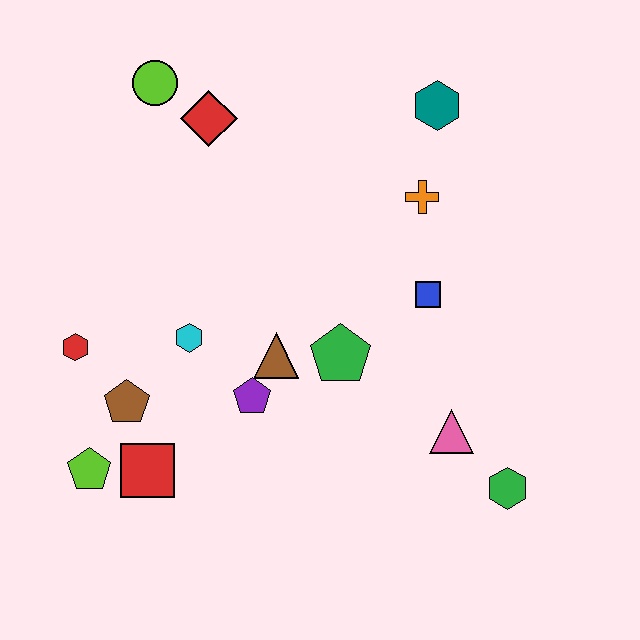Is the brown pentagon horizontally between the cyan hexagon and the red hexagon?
Yes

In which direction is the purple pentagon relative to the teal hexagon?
The purple pentagon is below the teal hexagon.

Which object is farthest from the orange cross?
The lime pentagon is farthest from the orange cross.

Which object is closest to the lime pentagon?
The red square is closest to the lime pentagon.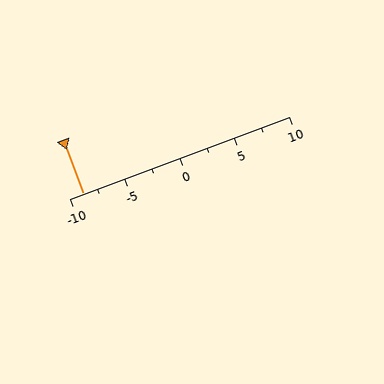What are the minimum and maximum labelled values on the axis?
The axis runs from -10 to 10.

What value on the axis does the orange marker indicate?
The marker indicates approximately -8.8.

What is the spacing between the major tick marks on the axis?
The major ticks are spaced 5 apart.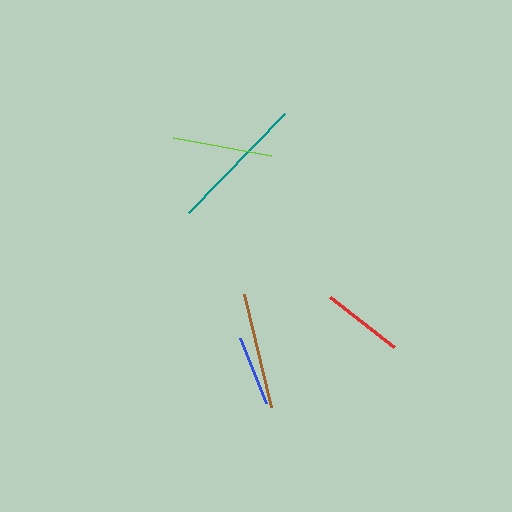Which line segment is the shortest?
The blue line is the shortest at approximately 69 pixels.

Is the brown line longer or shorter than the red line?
The brown line is longer than the red line.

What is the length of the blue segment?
The blue segment is approximately 69 pixels long.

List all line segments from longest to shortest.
From longest to shortest: teal, brown, lime, red, blue.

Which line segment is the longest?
The teal line is the longest at approximately 138 pixels.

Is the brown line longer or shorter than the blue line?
The brown line is longer than the blue line.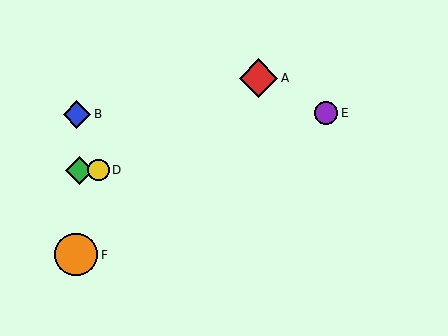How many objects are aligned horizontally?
2 objects (C, D) are aligned horizontally.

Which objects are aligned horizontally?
Objects C, D are aligned horizontally.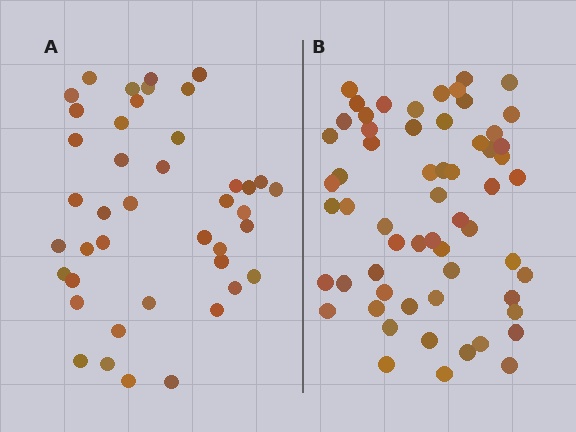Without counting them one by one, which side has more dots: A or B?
Region B (the right region) has more dots.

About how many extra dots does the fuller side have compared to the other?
Region B has approximately 20 more dots than region A.